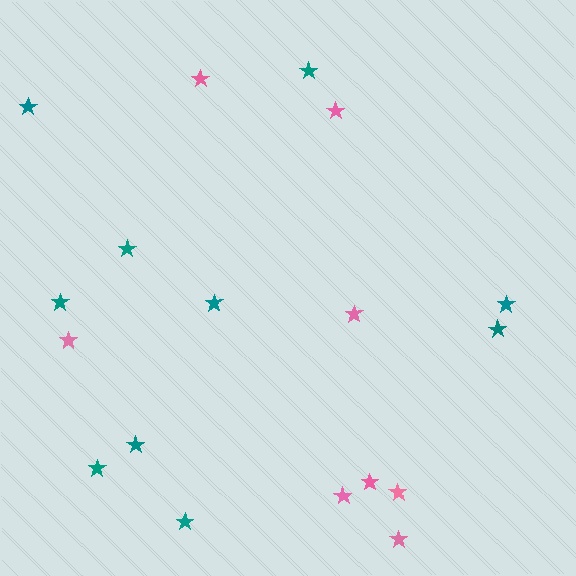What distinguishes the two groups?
There are 2 groups: one group of teal stars (10) and one group of pink stars (8).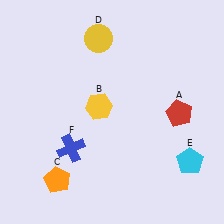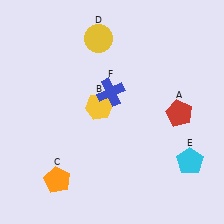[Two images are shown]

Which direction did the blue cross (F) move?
The blue cross (F) moved up.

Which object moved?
The blue cross (F) moved up.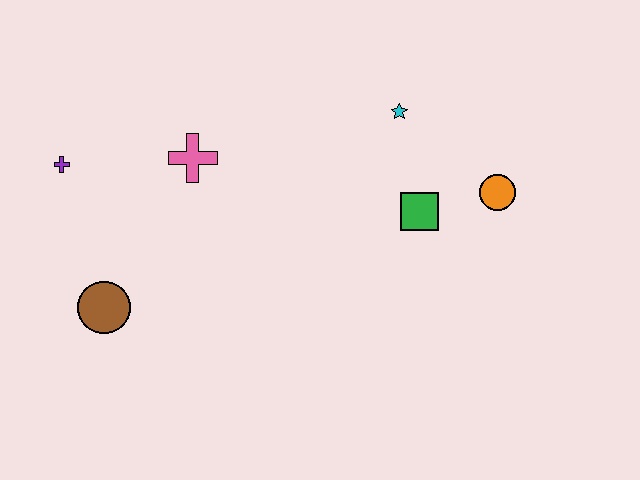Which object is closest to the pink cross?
The purple cross is closest to the pink cross.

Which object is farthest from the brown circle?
The orange circle is farthest from the brown circle.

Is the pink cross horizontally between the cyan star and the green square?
No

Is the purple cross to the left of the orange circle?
Yes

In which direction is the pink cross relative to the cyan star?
The pink cross is to the left of the cyan star.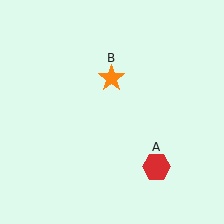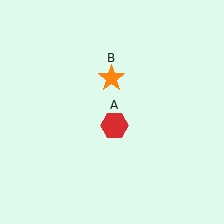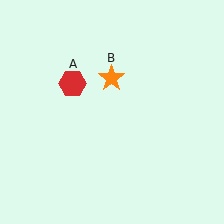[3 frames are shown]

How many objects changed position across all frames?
1 object changed position: red hexagon (object A).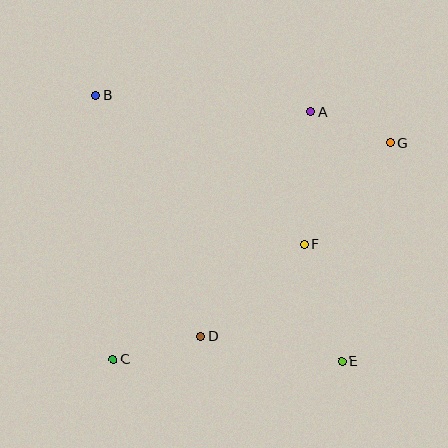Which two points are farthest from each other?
Points B and E are farthest from each other.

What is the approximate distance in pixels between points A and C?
The distance between A and C is approximately 317 pixels.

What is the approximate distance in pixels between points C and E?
The distance between C and E is approximately 229 pixels.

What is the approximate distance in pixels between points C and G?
The distance between C and G is approximately 352 pixels.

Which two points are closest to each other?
Points A and G are closest to each other.